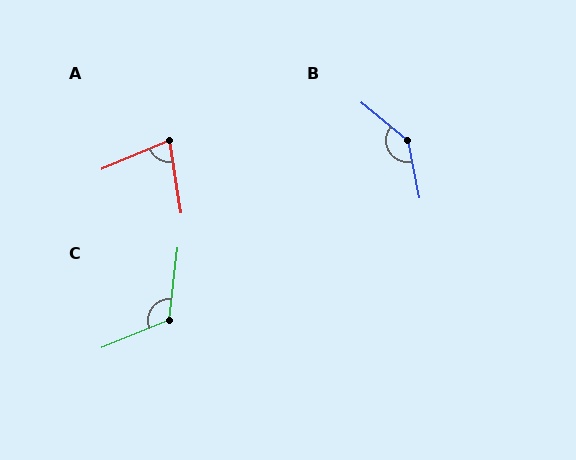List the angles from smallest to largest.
A (76°), C (119°), B (140°).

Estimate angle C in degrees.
Approximately 119 degrees.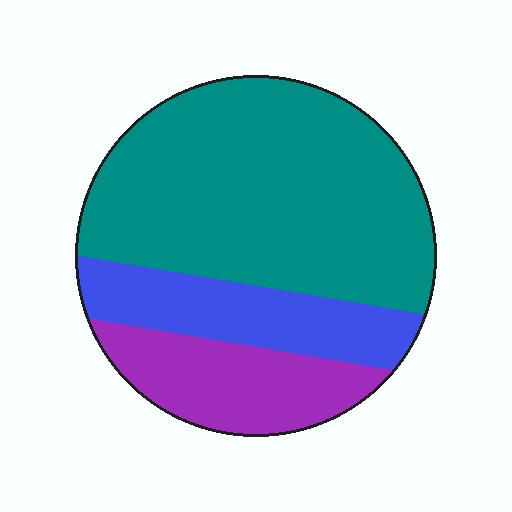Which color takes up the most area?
Teal, at roughly 60%.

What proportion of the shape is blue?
Blue takes up about one fifth (1/5) of the shape.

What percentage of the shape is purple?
Purple takes up between a sixth and a third of the shape.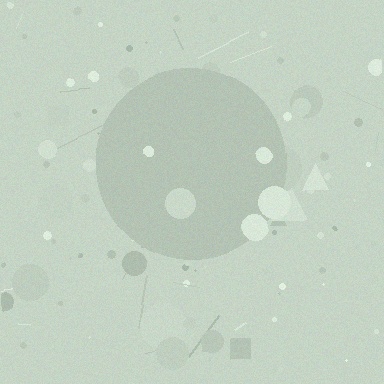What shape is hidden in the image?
A circle is hidden in the image.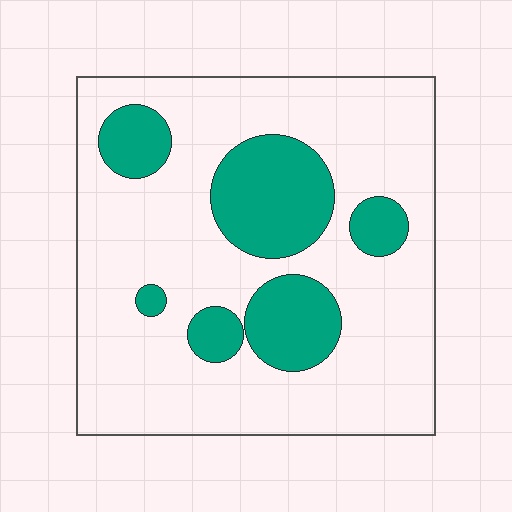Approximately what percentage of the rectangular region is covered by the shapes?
Approximately 25%.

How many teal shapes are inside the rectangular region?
6.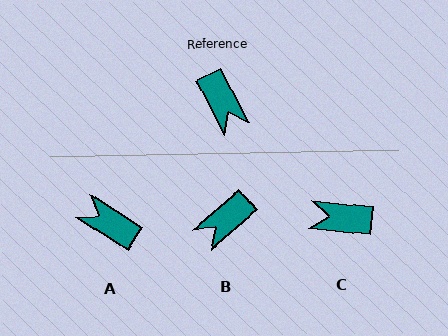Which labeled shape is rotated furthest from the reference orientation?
A, about 151 degrees away.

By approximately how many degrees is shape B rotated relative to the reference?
Approximately 77 degrees clockwise.